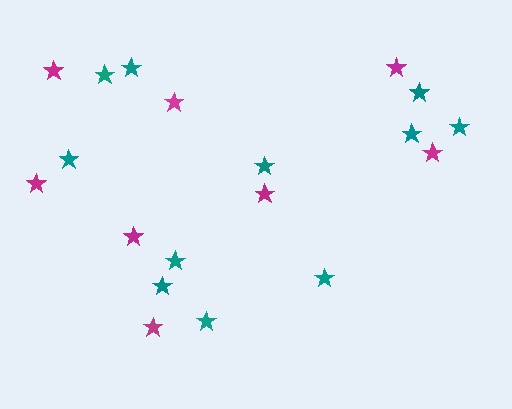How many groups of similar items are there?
There are 2 groups: one group of magenta stars (8) and one group of teal stars (11).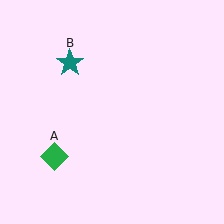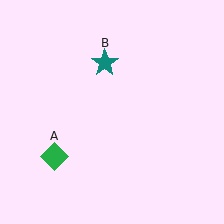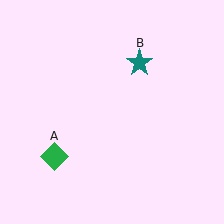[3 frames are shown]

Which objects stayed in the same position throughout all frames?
Green diamond (object A) remained stationary.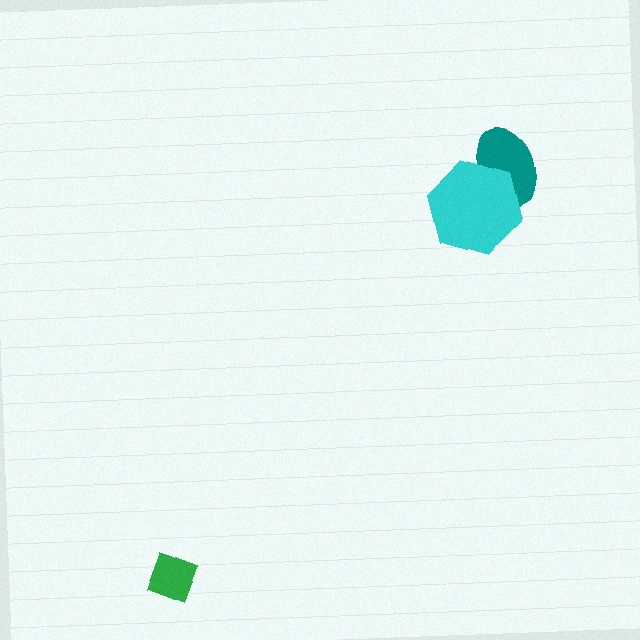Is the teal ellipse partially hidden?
Yes, it is partially covered by another shape.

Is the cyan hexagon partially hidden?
No, no other shape covers it.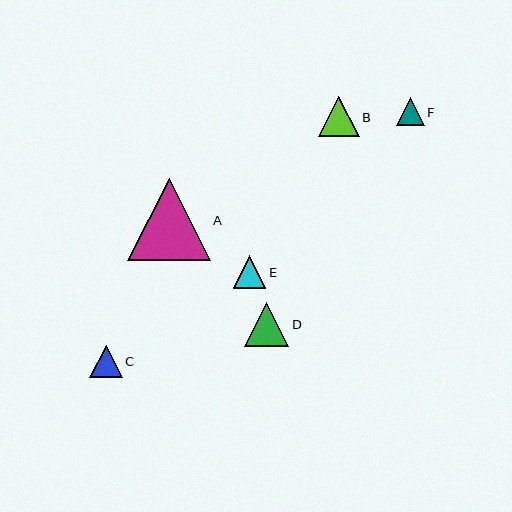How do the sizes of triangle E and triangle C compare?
Triangle E and triangle C are approximately the same size.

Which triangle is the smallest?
Triangle F is the smallest with a size of approximately 28 pixels.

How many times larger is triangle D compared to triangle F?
Triangle D is approximately 1.6 times the size of triangle F.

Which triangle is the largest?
Triangle A is the largest with a size of approximately 82 pixels.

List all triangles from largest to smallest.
From largest to smallest: A, D, B, E, C, F.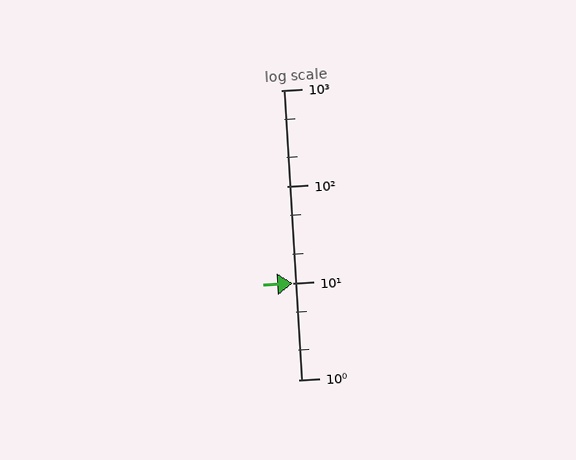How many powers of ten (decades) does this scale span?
The scale spans 3 decades, from 1 to 1000.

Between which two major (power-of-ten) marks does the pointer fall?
The pointer is between 1 and 10.